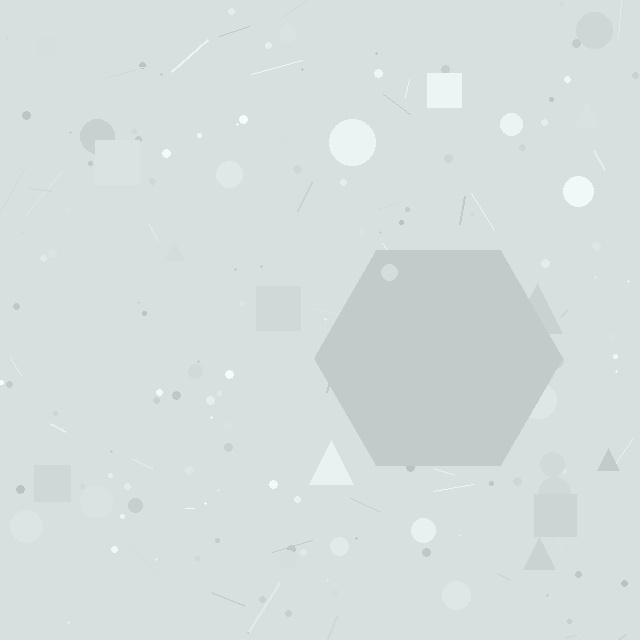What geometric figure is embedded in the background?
A hexagon is embedded in the background.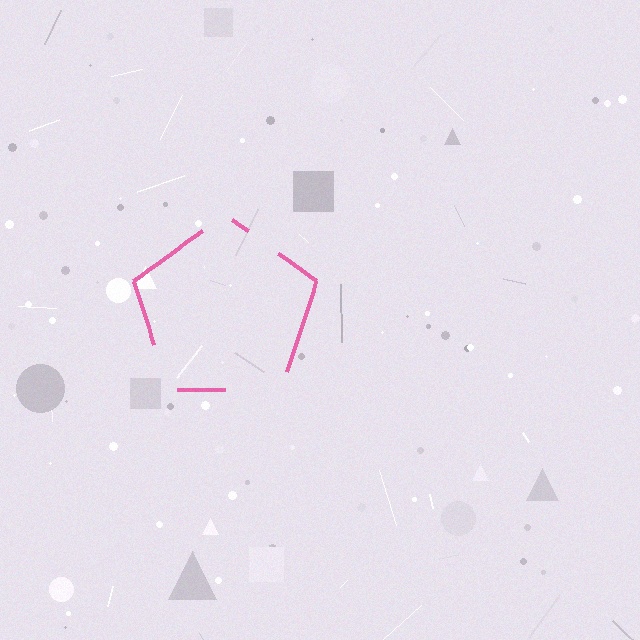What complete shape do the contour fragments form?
The contour fragments form a pentagon.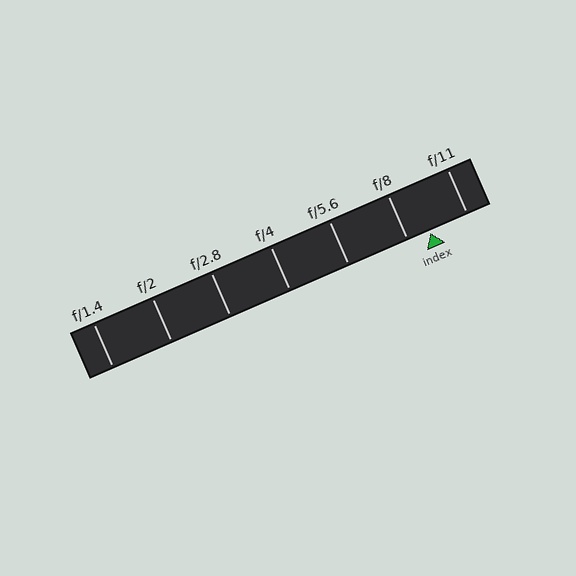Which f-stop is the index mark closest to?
The index mark is closest to f/8.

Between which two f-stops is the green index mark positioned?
The index mark is between f/8 and f/11.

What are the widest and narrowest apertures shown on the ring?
The widest aperture shown is f/1.4 and the narrowest is f/11.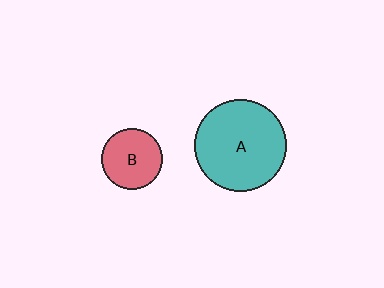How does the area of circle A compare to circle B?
Approximately 2.3 times.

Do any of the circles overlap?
No, none of the circles overlap.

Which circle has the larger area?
Circle A (teal).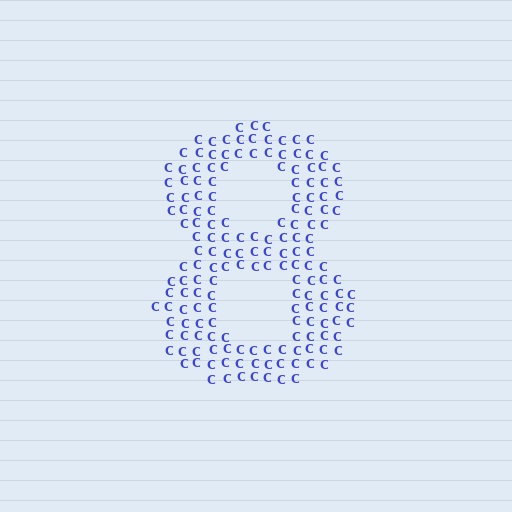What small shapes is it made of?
It is made of small letter C's.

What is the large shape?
The large shape is the digit 8.